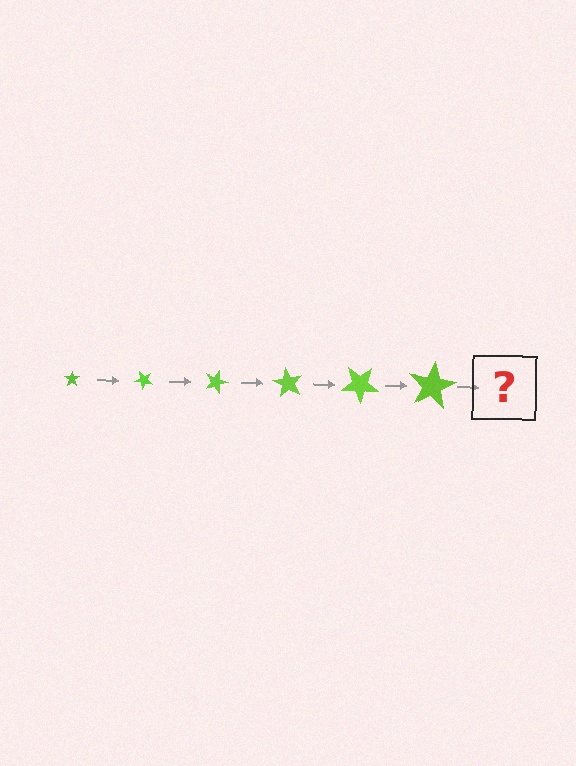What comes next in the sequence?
The next element should be a star, larger than the previous one and rotated 270 degrees from the start.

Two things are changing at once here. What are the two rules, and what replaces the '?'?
The two rules are that the star grows larger each step and it rotates 45 degrees each step. The '?' should be a star, larger than the previous one and rotated 270 degrees from the start.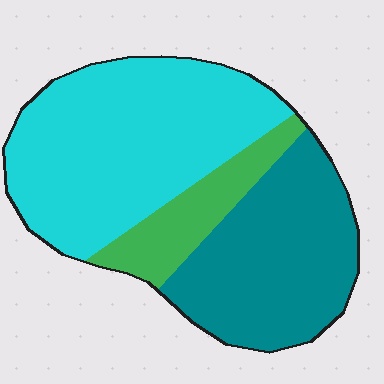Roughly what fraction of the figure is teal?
Teal covers around 35% of the figure.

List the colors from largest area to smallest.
From largest to smallest: cyan, teal, green.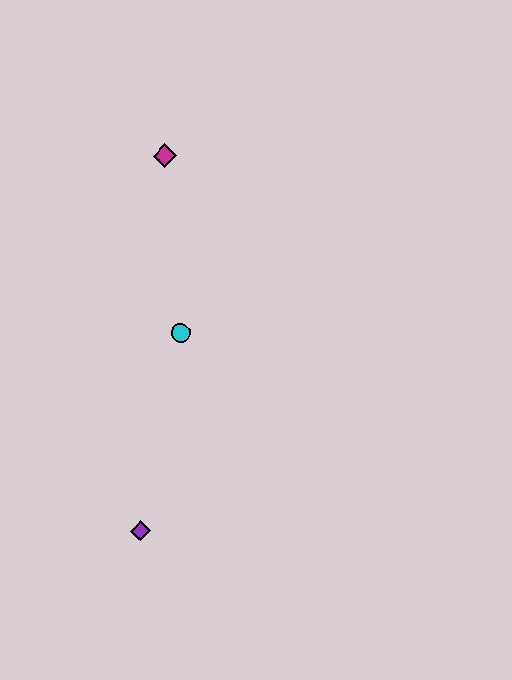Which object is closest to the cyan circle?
The magenta diamond is closest to the cyan circle.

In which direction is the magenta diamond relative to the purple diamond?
The magenta diamond is above the purple diamond.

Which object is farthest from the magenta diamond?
The purple diamond is farthest from the magenta diamond.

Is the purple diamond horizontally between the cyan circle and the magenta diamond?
No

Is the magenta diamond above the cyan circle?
Yes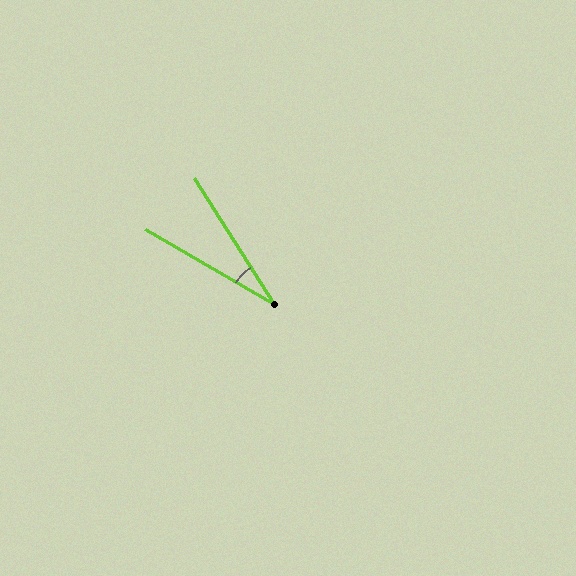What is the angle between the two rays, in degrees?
Approximately 27 degrees.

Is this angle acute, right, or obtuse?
It is acute.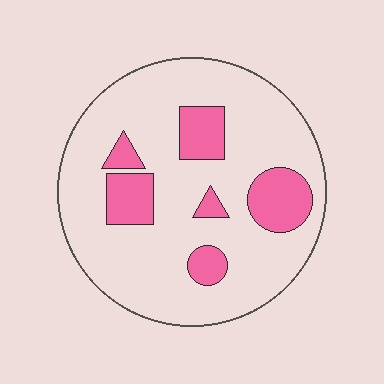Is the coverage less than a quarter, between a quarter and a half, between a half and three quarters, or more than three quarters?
Less than a quarter.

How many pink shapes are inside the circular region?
6.